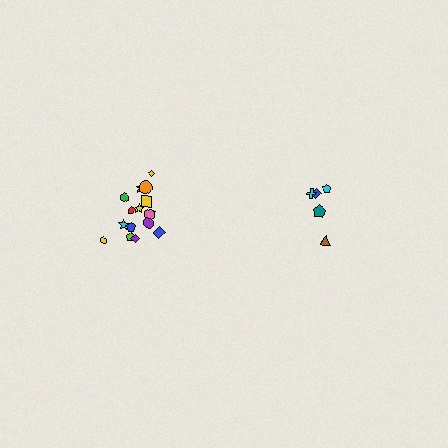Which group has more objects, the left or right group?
The left group.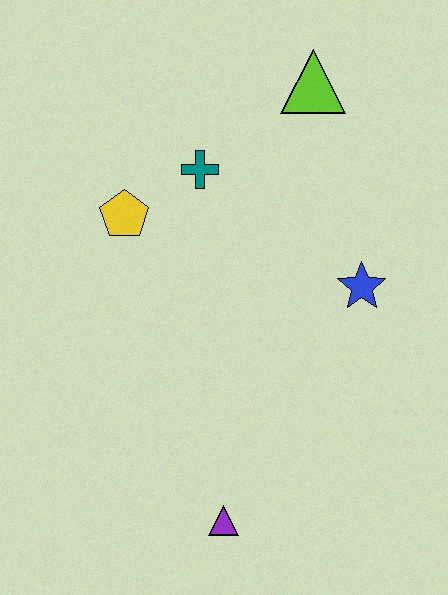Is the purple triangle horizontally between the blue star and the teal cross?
Yes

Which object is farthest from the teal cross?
The purple triangle is farthest from the teal cross.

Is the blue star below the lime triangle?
Yes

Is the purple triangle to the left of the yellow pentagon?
No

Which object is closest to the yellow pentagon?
The teal cross is closest to the yellow pentagon.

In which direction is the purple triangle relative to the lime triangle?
The purple triangle is below the lime triangle.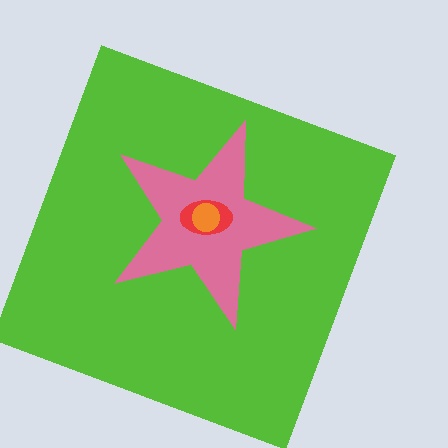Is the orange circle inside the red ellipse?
Yes.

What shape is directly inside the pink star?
The red ellipse.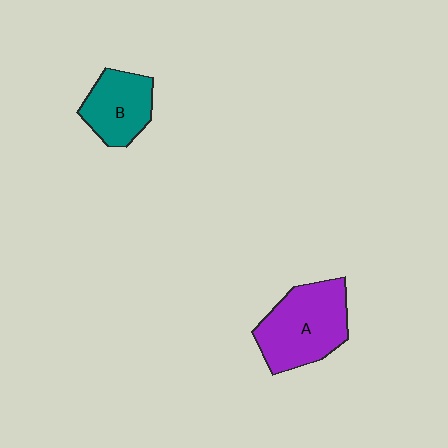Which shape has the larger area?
Shape A (purple).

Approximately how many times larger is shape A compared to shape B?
Approximately 1.5 times.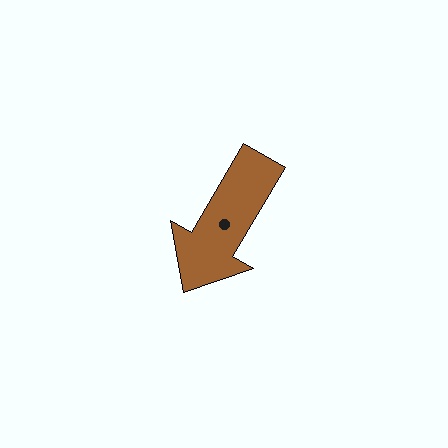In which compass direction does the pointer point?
Southwest.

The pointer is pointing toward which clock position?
Roughly 7 o'clock.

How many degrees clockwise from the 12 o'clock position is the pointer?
Approximately 210 degrees.